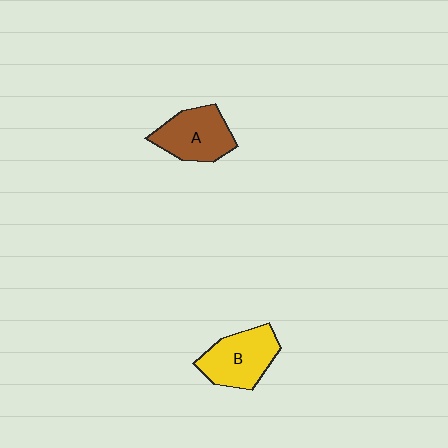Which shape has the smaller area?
Shape A (brown).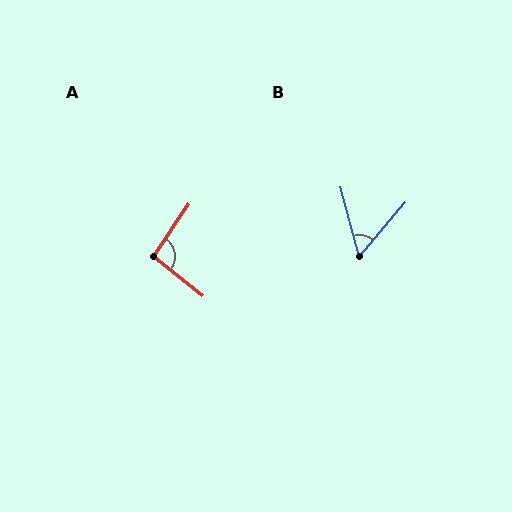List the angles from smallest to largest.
B (55°), A (94°).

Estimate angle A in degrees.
Approximately 94 degrees.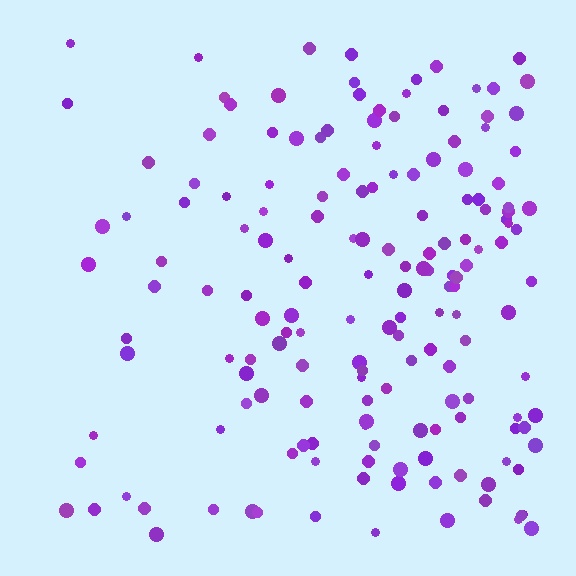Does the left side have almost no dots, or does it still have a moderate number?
Still a moderate number, just noticeably fewer than the right.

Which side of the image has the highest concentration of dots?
The right.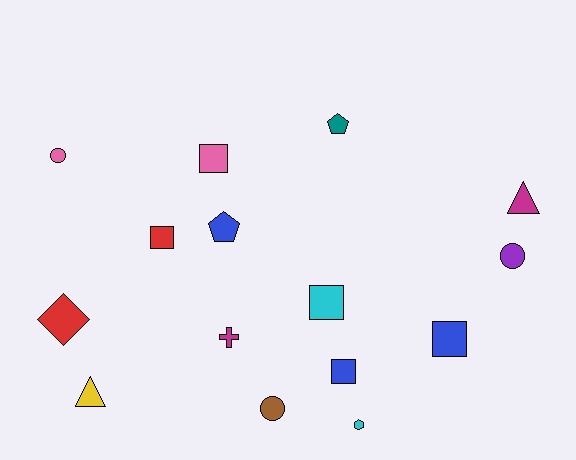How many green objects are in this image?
There are no green objects.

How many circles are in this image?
There are 3 circles.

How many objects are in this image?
There are 15 objects.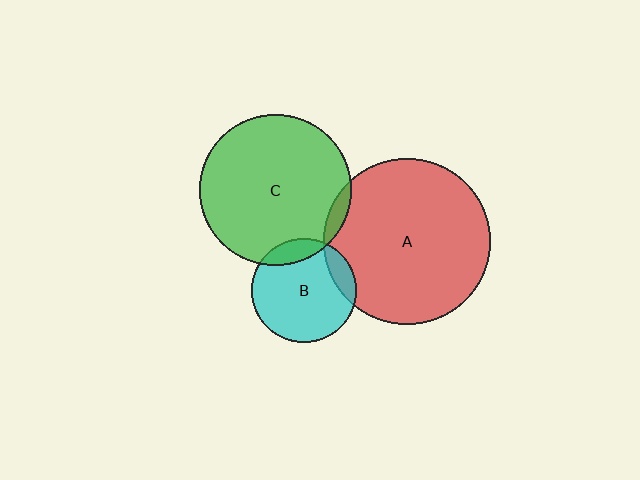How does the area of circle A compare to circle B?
Approximately 2.5 times.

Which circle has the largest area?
Circle A (red).